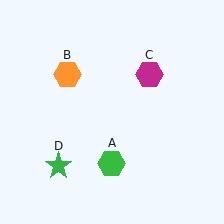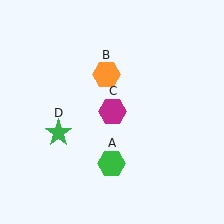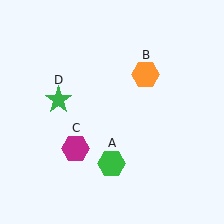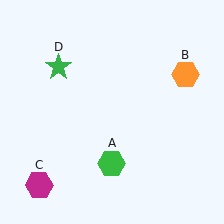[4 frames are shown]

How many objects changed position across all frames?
3 objects changed position: orange hexagon (object B), magenta hexagon (object C), green star (object D).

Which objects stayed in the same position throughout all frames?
Green hexagon (object A) remained stationary.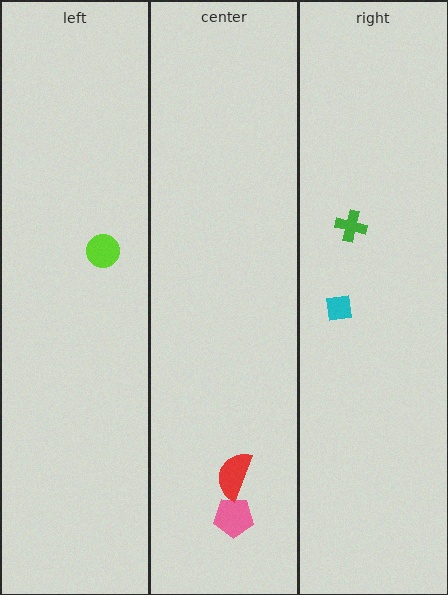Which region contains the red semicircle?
The center region.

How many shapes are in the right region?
2.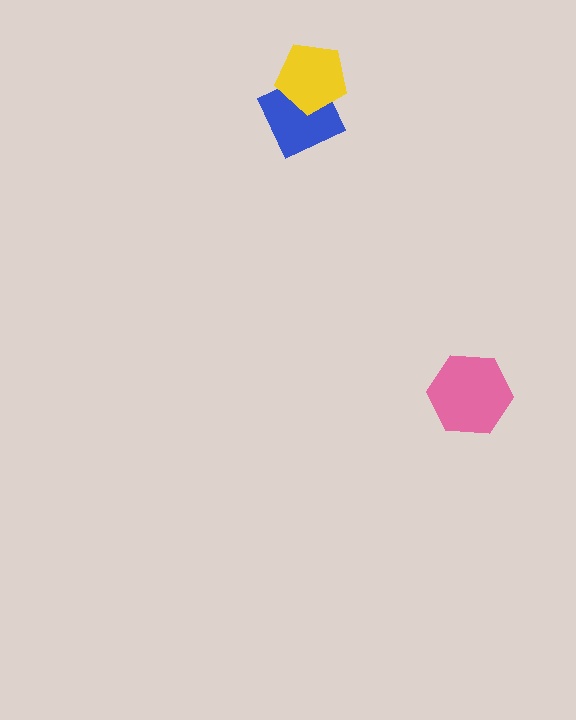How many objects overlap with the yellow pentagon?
1 object overlaps with the yellow pentagon.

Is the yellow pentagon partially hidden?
No, no other shape covers it.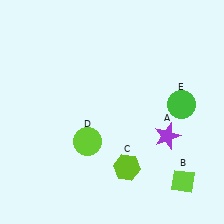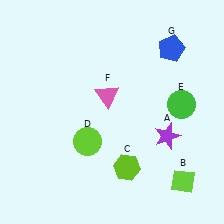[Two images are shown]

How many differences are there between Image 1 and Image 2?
There are 2 differences between the two images.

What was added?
A pink triangle (F), a blue pentagon (G) were added in Image 2.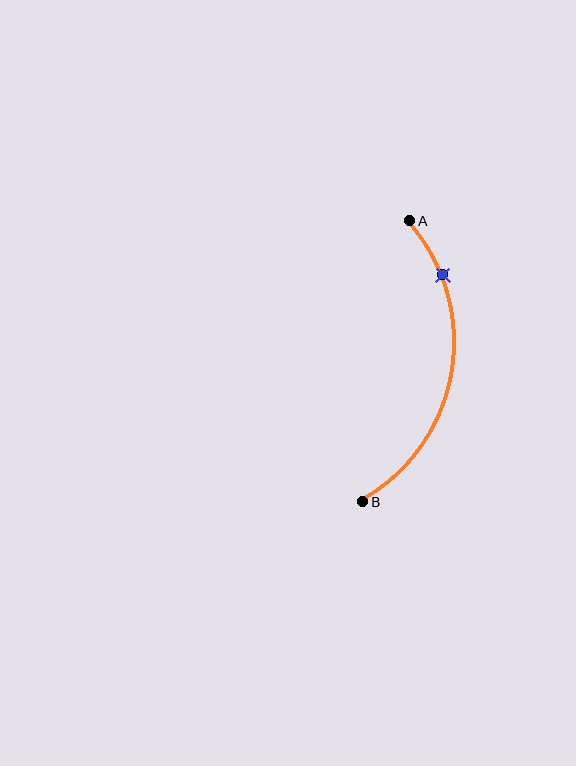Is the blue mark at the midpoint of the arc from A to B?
No. The blue mark lies on the arc but is closer to endpoint A. The arc midpoint would be at the point on the curve equidistant along the arc from both A and B.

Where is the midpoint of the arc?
The arc midpoint is the point on the curve farthest from the straight line joining A and B. It sits to the right of that line.